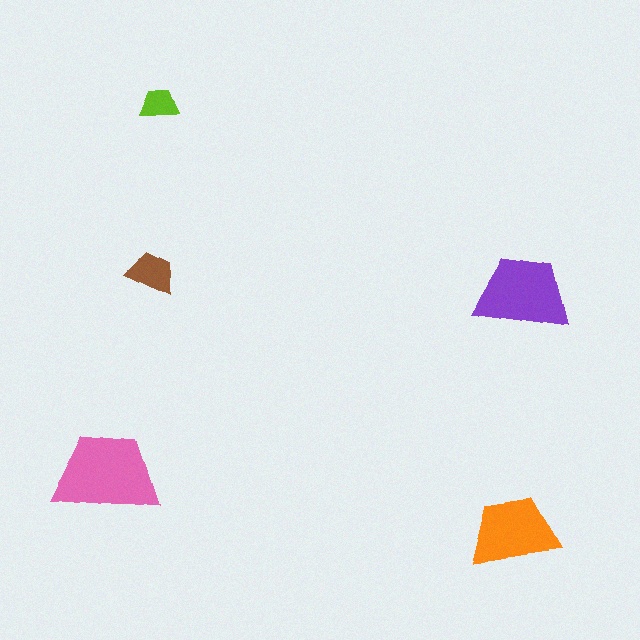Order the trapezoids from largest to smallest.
the pink one, the purple one, the orange one, the brown one, the lime one.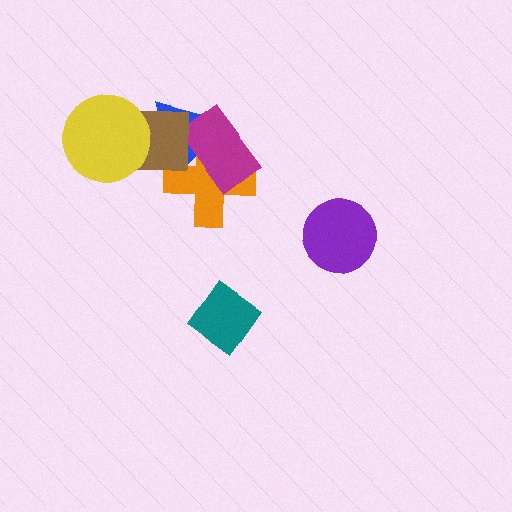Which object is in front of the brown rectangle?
The yellow circle is in front of the brown rectangle.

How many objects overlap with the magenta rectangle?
2 objects overlap with the magenta rectangle.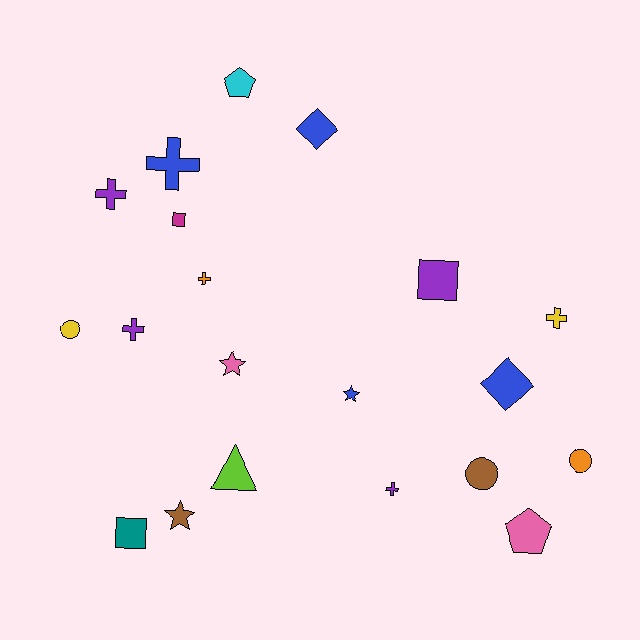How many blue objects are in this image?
There are 4 blue objects.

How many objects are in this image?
There are 20 objects.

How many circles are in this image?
There are 3 circles.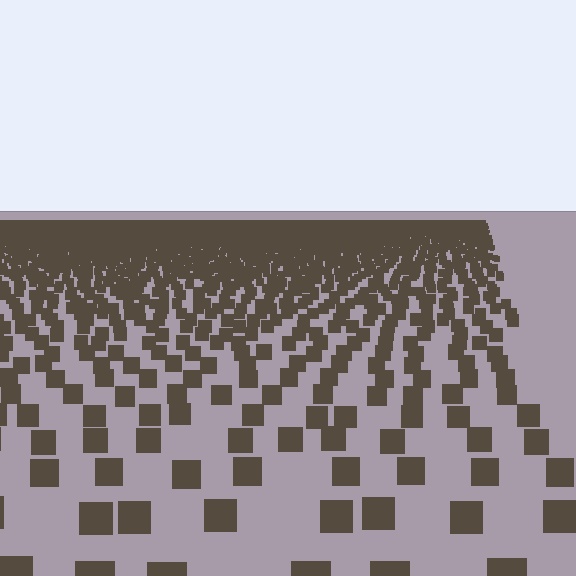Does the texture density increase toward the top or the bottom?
Density increases toward the top.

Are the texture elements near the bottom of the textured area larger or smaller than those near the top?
Larger. Near the bottom, elements are closer to the viewer and appear at a bigger on-screen size.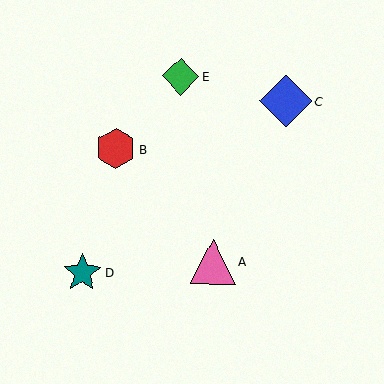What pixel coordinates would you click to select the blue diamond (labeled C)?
Click at (286, 101) to select the blue diamond C.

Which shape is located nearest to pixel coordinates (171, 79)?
The green diamond (labeled E) at (181, 76) is nearest to that location.